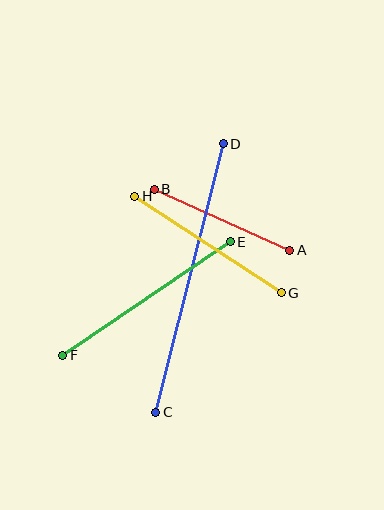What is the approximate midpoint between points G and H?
The midpoint is at approximately (208, 244) pixels.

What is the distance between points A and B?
The distance is approximately 148 pixels.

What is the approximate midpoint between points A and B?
The midpoint is at approximately (222, 220) pixels.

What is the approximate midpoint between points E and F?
The midpoint is at approximately (147, 298) pixels.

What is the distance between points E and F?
The distance is approximately 202 pixels.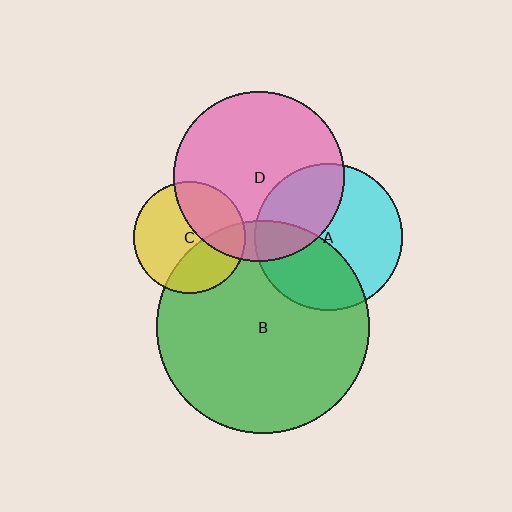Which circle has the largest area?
Circle B (green).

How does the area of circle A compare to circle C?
Approximately 1.7 times.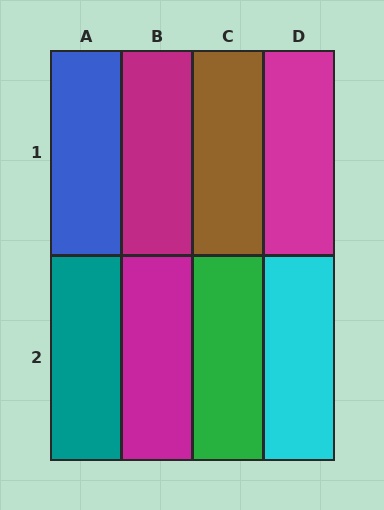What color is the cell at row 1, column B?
Magenta.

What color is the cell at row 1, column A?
Blue.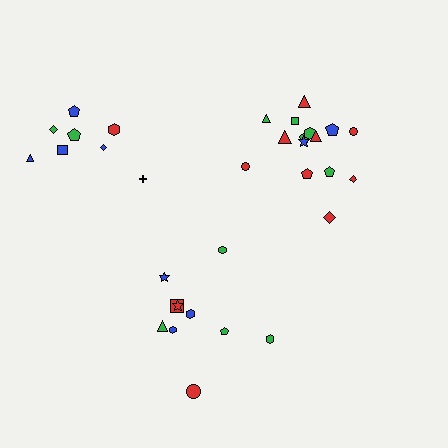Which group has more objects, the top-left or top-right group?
The top-right group.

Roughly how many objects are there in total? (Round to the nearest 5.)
Roughly 35 objects in total.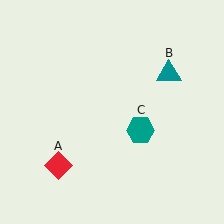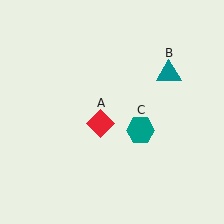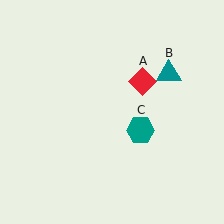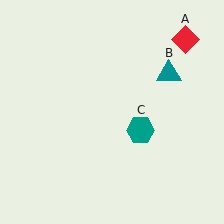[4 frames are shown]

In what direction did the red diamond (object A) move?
The red diamond (object A) moved up and to the right.